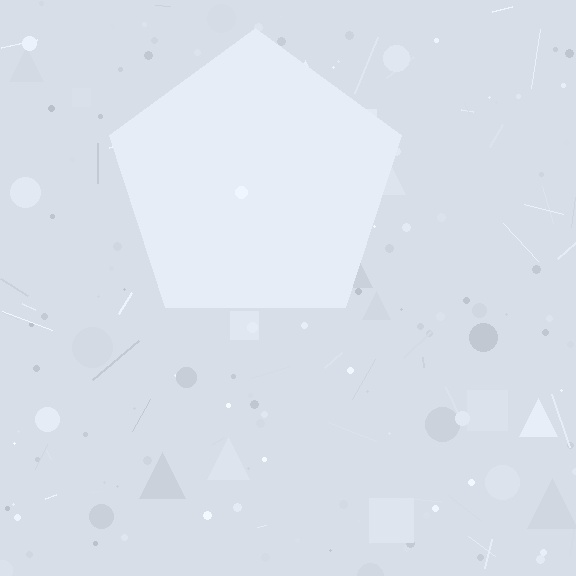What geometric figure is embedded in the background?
A pentagon is embedded in the background.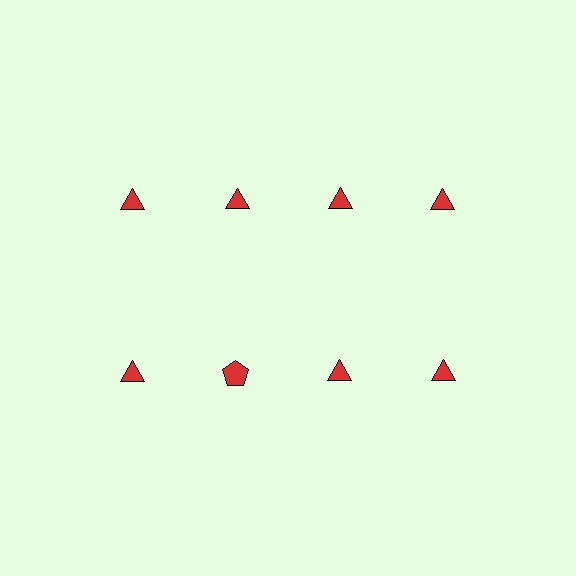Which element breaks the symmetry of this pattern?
The red pentagon in the second row, second from left column breaks the symmetry. All other shapes are red triangles.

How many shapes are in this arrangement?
There are 8 shapes arranged in a grid pattern.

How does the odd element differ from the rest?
It has a different shape: pentagon instead of triangle.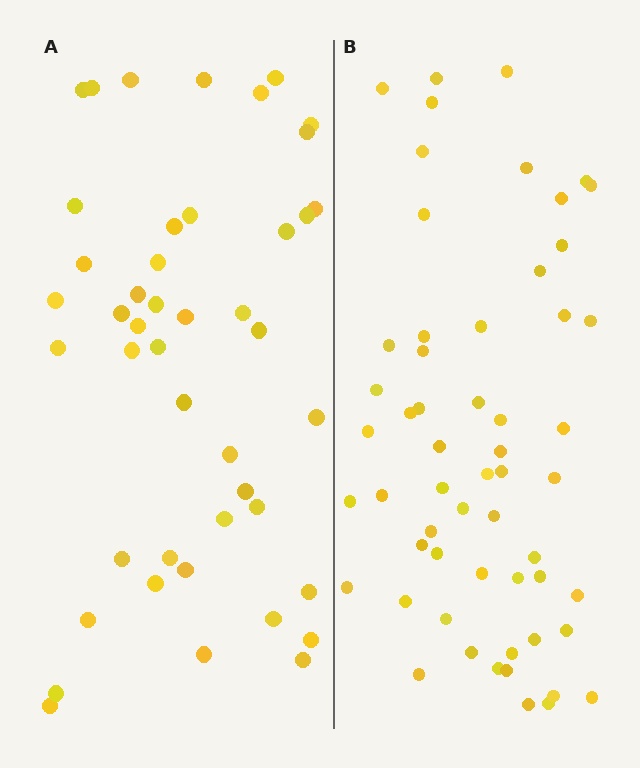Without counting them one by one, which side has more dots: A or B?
Region B (the right region) has more dots.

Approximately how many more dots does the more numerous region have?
Region B has roughly 12 or so more dots than region A.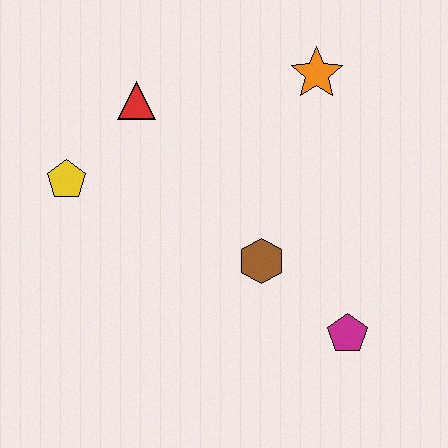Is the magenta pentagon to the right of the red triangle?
Yes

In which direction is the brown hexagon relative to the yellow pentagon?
The brown hexagon is to the right of the yellow pentagon.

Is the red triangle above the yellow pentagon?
Yes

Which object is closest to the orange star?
The red triangle is closest to the orange star.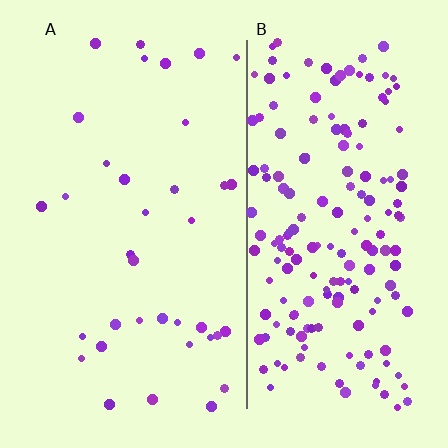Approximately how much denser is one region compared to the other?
Approximately 5.0× — region B over region A.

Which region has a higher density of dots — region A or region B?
B (the right).